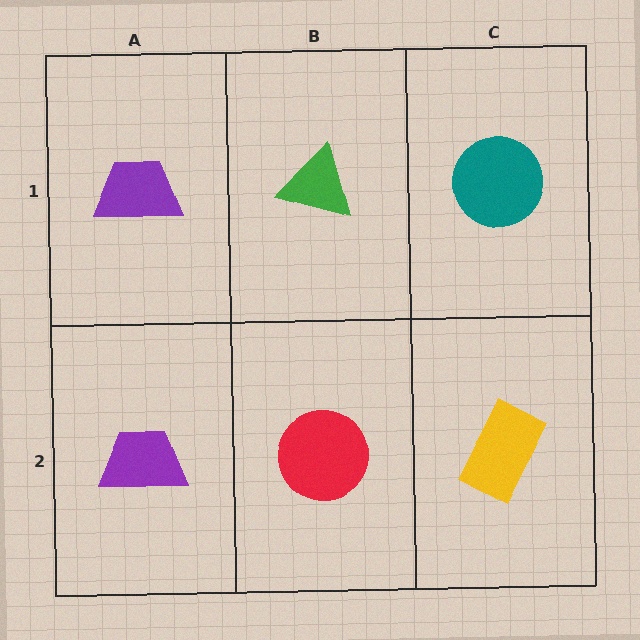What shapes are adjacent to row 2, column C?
A teal circle (row 1, column C), a red circle (row 2, column B).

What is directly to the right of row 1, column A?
A green triangle.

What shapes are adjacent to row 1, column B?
A red circle (row 2, column B), a purple trapezoid (row 1, column A), a teal circle (row 1, column C).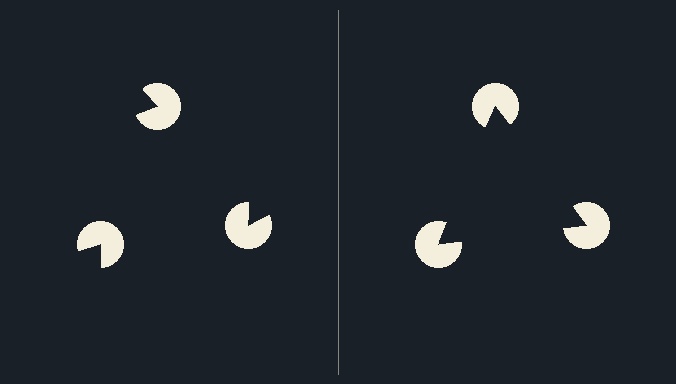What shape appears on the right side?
An illusory triangle.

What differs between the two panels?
The pac-man discs are positioned identically on both sides; only the wedge orientations differ. On the right they align to a triangle; on the left they are misaligned.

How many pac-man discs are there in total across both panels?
6 — 3 on each side.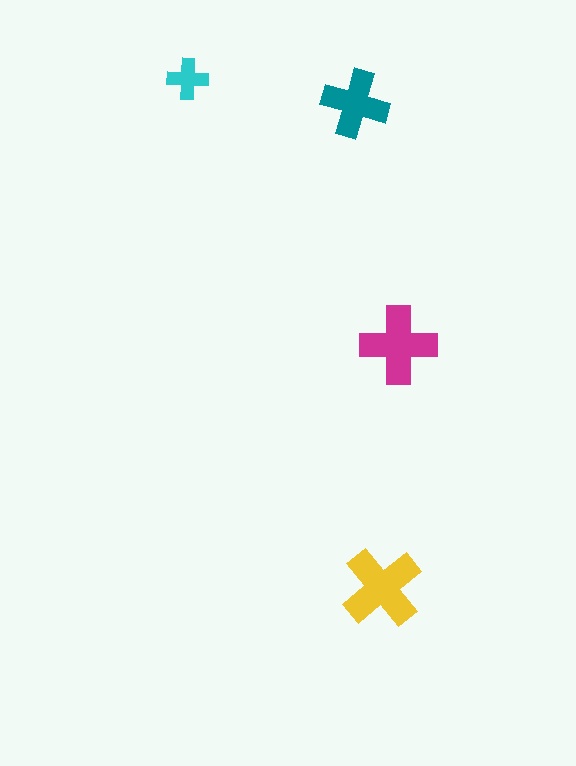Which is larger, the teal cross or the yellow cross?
The yellow one.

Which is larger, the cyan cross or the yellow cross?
The yellow one.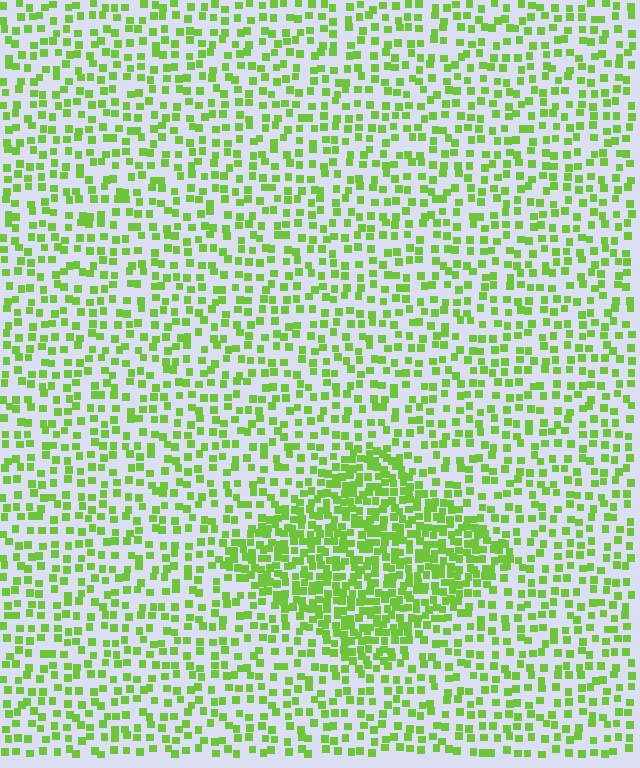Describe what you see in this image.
The image contains small lime elements arranged at two different densities. A diamond-shaped region is visible where the elements are more densely packed than the surrounding area.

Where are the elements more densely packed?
The elements are more densely packed inside the diamond boundary.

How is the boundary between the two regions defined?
The boundary is defined by a change in element density (approximately 2.2x ratio). All elements are the same color, size, and shape.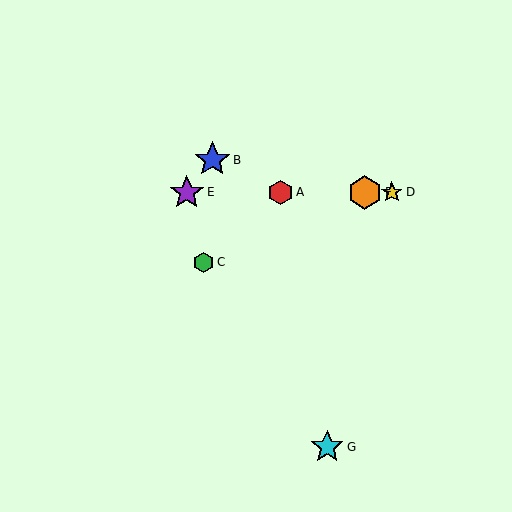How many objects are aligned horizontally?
4 objects (A, D, E, F) are aligned horizontally.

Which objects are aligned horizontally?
Objects A, D, E, F are aligned horizontally.